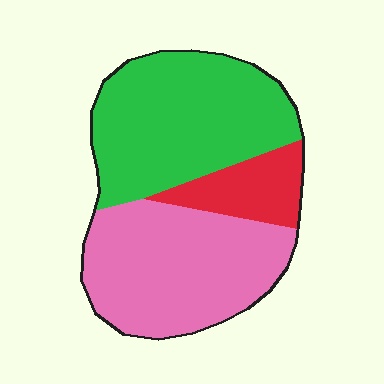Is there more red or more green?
Green.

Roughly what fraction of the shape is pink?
Pink covers about 40% of the shape.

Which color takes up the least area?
Red, at roughly 15%.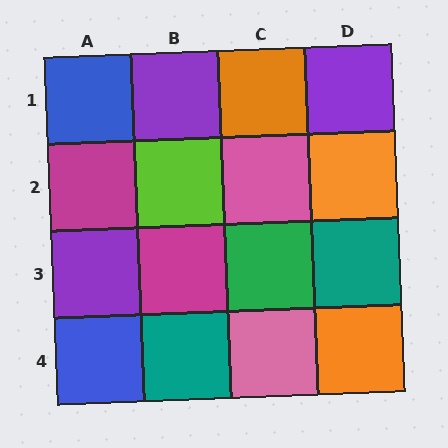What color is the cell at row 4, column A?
Blue.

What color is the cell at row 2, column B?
Lime.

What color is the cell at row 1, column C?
Orange.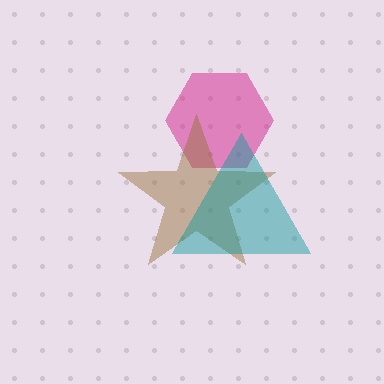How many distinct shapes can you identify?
There are 3 distinct shapes: a magenta hexagon, a brown star, a teal triangle.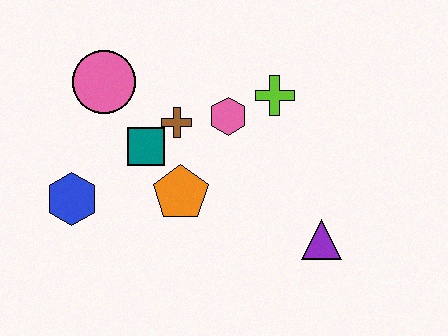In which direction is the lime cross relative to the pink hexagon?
The lime cross is to the right of the pink hexagon.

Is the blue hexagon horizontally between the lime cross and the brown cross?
No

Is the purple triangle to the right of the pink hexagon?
Yes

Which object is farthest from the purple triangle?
The pink circle is farthest from the purple triangle.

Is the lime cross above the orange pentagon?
Yes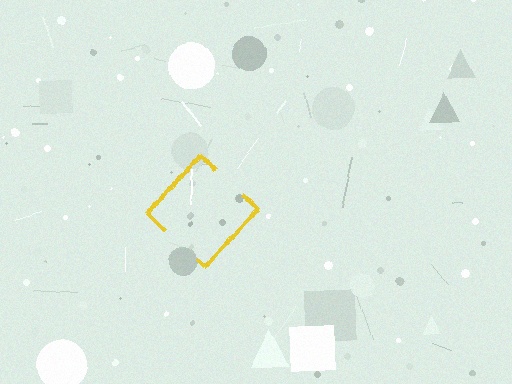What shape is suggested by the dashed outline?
The dashed outline suggests a diamond.